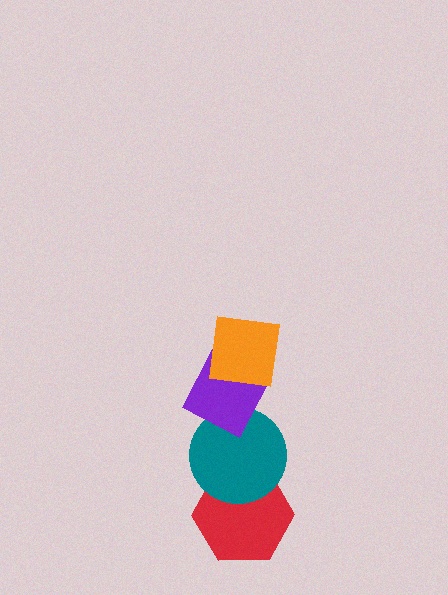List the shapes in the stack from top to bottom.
From top to bottom: the orange square, the purple diamond, the teal circle, the red hexagon.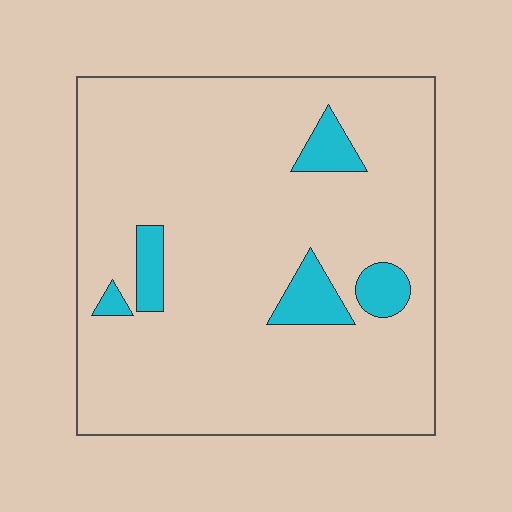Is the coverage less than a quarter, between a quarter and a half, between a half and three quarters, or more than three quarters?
Less than a quarter.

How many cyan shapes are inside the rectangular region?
5.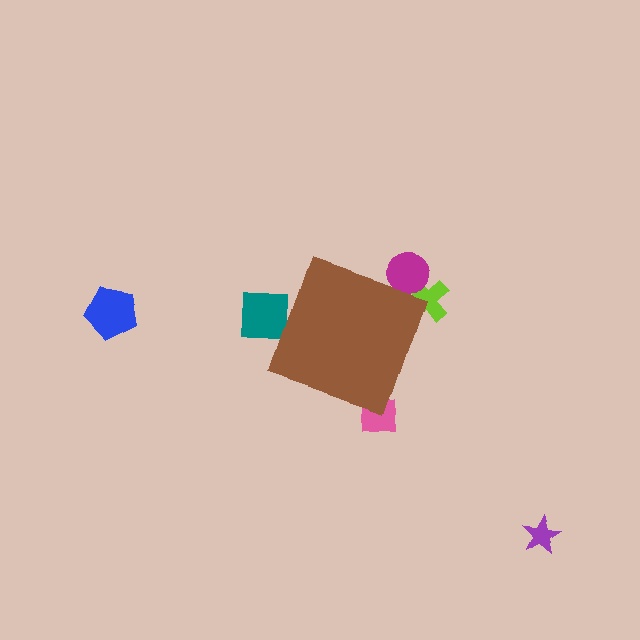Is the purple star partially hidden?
No, the purple star is fully visible.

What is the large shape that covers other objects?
A brown diamond.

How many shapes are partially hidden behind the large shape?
4 shapes are partially hidden.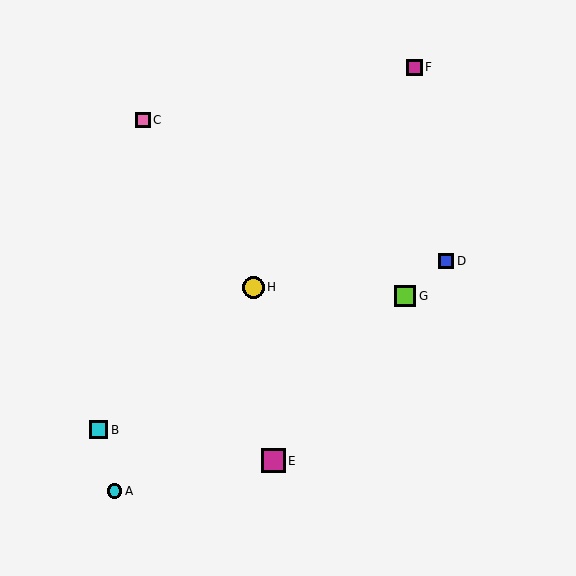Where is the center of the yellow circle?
The center of the yellow circle is at (253, 287).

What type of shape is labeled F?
Shape F is a magenta square.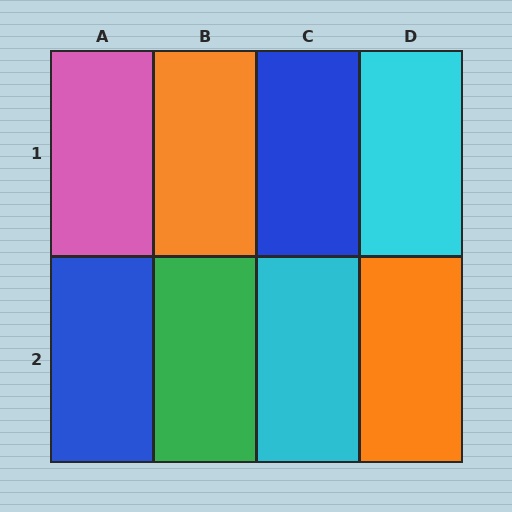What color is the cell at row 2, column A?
Blue.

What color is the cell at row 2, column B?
Green.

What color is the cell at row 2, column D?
Orange.